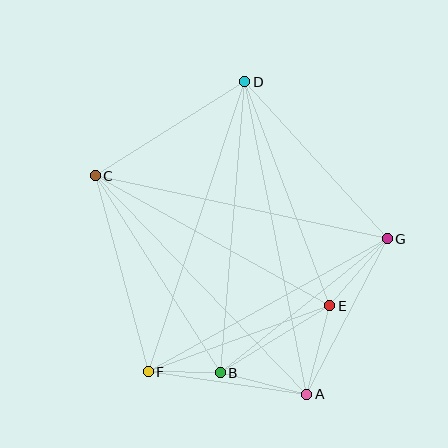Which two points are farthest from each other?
Points A and D are farthest from each other.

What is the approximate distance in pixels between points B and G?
The distance between B and G is approximately 214 pixels.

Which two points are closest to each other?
Points B and F are closest to each other.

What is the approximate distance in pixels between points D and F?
The distance between D and F is approximately 305 pixels.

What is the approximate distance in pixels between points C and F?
The distance between C and F is approximately 203 pixels.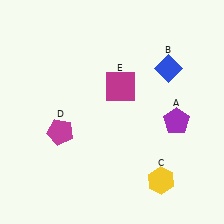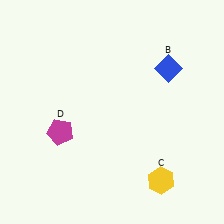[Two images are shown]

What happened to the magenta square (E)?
The magenta square (E) was removed in Image 2. It was in the top-right area of Image 1.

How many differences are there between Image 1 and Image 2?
There are 2 differences between the two images.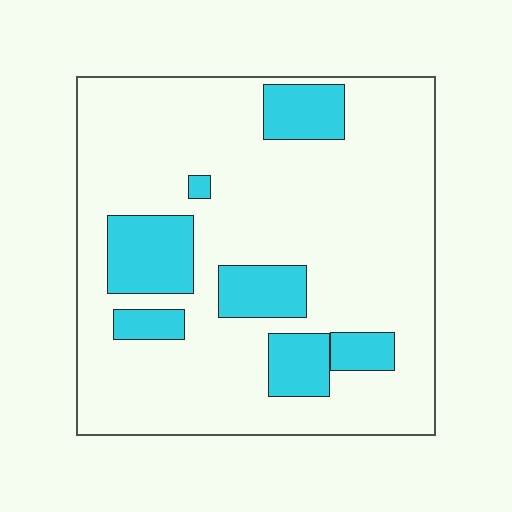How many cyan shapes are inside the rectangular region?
7.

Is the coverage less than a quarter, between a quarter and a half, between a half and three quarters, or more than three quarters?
Less than a quarter.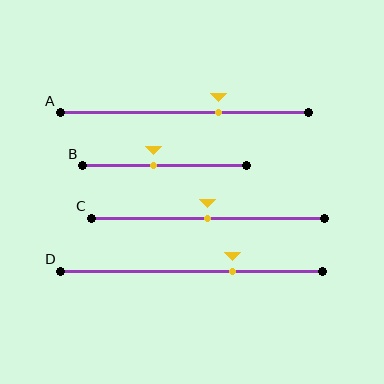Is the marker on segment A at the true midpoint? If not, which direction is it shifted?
No, the marker on segment A is shifted to the right by about 14% of the segment length.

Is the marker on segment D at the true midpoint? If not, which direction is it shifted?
No, the marker on segment D is shifted to the right by about 15% of the segment length.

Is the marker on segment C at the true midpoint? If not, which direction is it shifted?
Yes, the marker on segment C is at the true midpoint.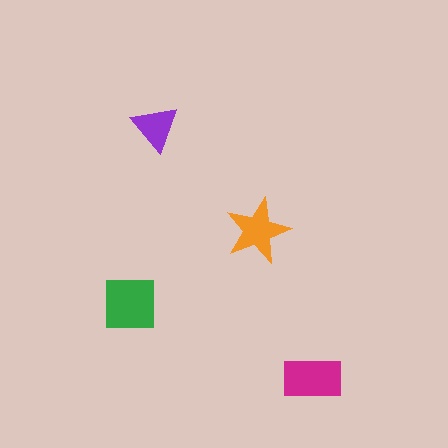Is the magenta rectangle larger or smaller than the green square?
Smaller.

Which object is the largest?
The green square.